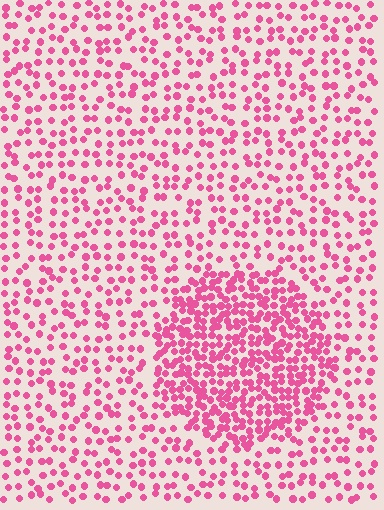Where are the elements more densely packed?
The elements are more densely packed inside the circle boundary.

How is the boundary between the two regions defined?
The boundary is defined by a change in element density (approximately 2.2x ratio). All elements are the same color, size, and shape.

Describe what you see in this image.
The image contains small pink elements arranged at two different densities. A circle-shaped region is visible where the elements are more densely packed than the surrounding area.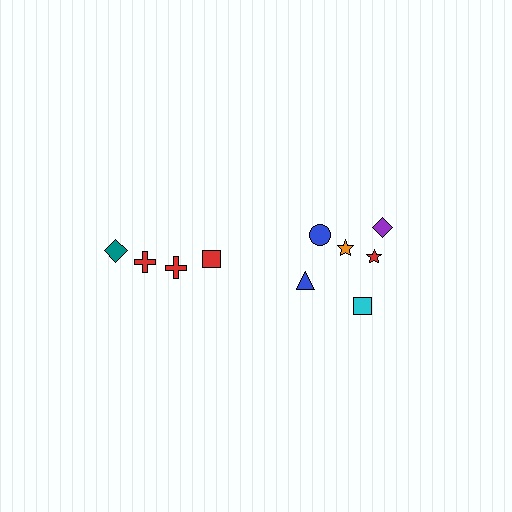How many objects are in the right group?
There are 6 objects.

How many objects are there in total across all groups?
There are 10 objects.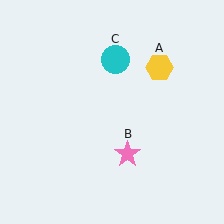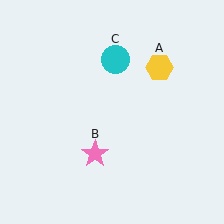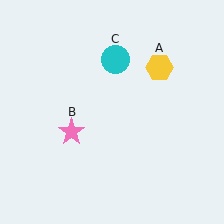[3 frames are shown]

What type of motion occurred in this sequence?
The pink star (object B) rotated clockwise around the center of the scene.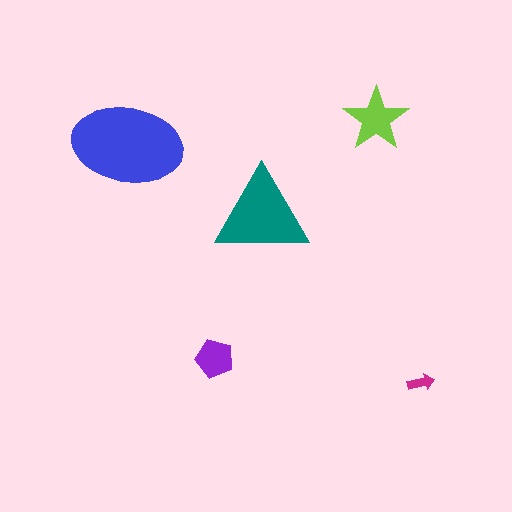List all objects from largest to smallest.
The blue ellipse, the teal triangle, the lime star, the purple pentagon, the magenta arrow.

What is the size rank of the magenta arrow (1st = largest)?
5th.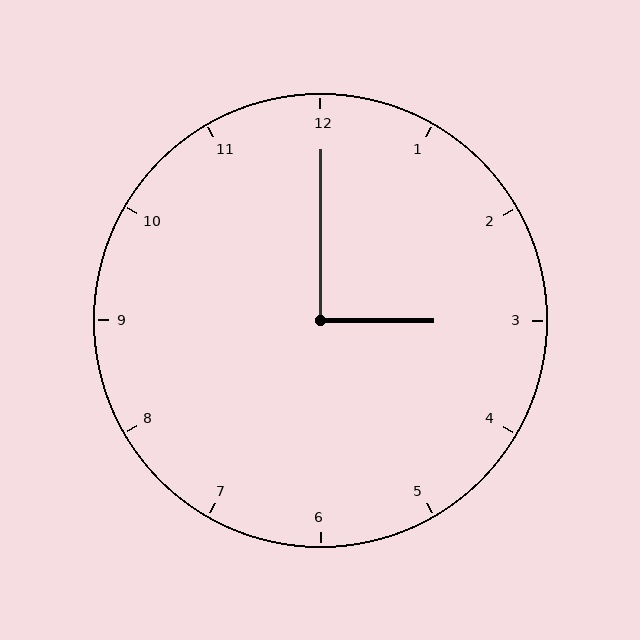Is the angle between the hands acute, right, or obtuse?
It is right.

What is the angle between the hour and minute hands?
Approximately 90 degrees.